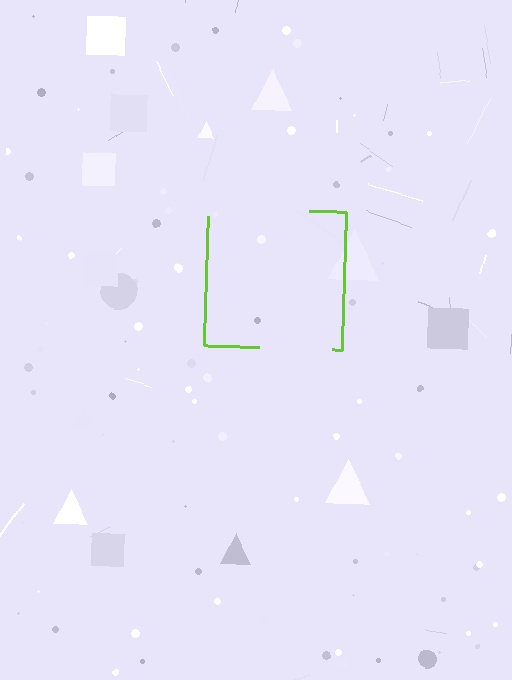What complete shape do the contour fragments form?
The contour fragments form a square.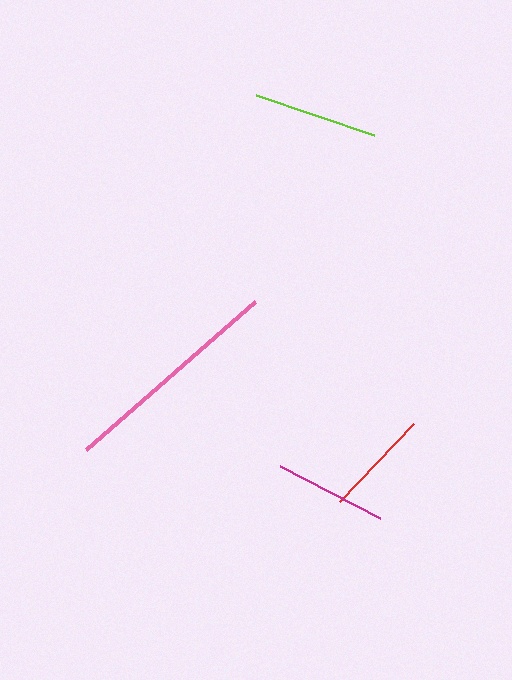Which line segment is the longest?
The pink line is the longest at approximately 225 pixels.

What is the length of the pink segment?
The pink segment is approximately 225 pixels long.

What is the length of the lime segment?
The lime segment is approximately 125 pixels long.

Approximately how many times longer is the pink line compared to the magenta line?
The pink line is approximately 2.0 times the length of the magenta line.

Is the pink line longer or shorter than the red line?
The pink line is longer than the red line.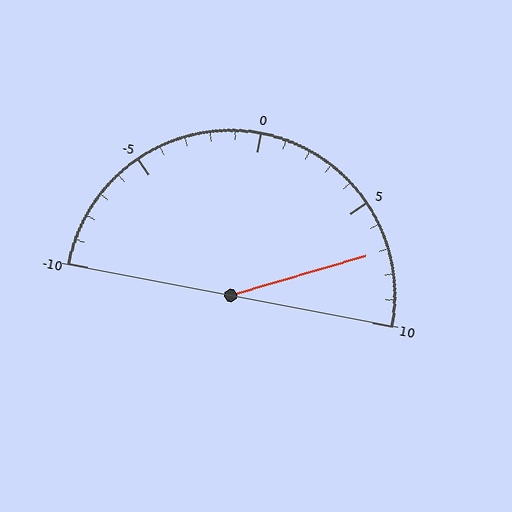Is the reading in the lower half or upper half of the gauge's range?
The reading is in the upper half of the range (-10 to 10).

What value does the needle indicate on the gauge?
The needle indicates approximately 7.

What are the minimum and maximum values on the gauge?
The gauge ranges from -10 to 10.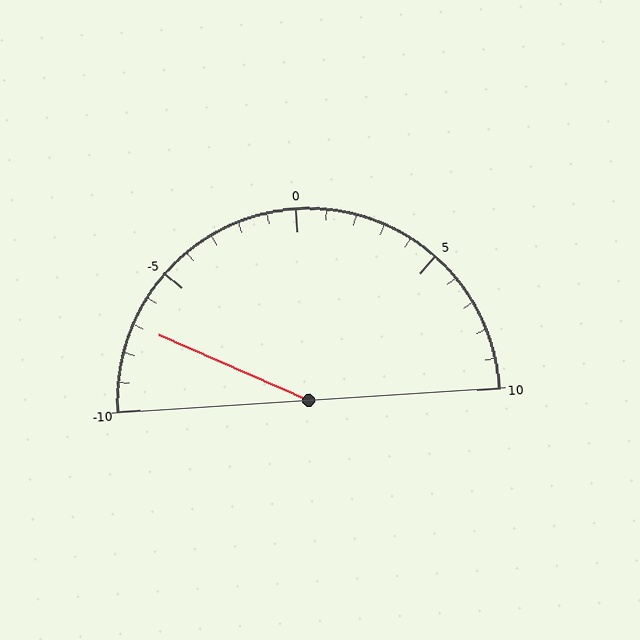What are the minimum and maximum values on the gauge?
The gauge ranges from -10 to 10.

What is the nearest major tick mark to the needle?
The nearest major tick mark is -5.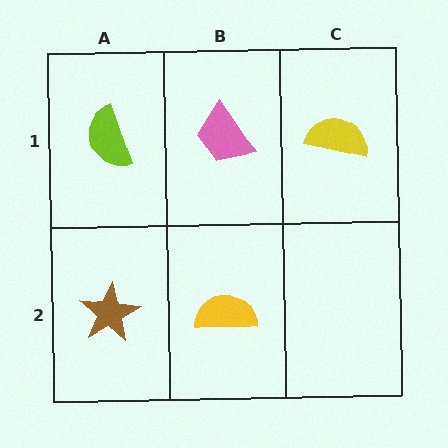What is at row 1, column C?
A yellow semicircle.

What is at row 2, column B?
A yellow semicircle.